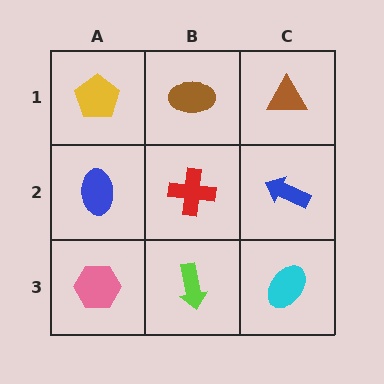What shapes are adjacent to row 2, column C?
A brown triangle (row 1, column C), a cyan ellipse (row 3, column C), a red cross (row 2, column B).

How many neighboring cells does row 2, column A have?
3.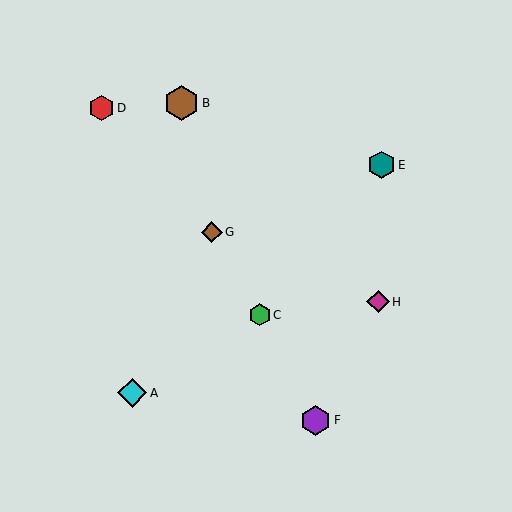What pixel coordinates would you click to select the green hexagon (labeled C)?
Click at (260, 315) to select the green hexagon C.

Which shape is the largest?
The brown hexagon (labeled B) is the largest.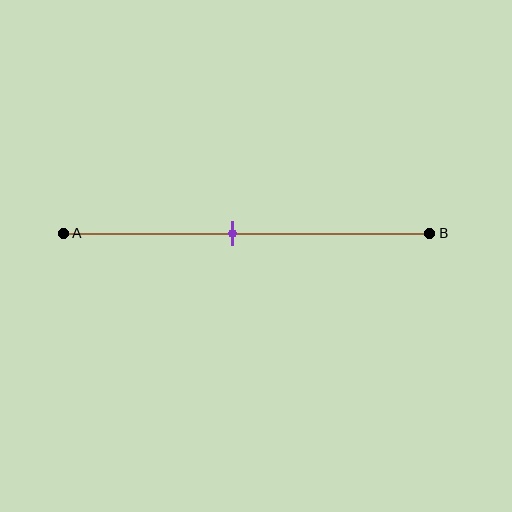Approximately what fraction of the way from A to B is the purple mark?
The purple mark is approximately 45% of the way from A to B.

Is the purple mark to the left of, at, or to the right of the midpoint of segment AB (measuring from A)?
The purple mark is to the left of the midpoint of segment AB.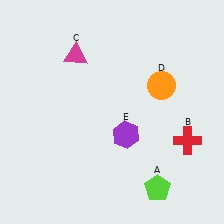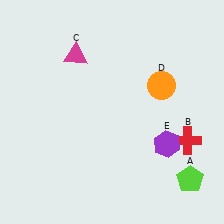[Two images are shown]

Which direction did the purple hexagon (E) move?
The purple hexagon (E) moved right.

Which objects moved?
The objects that moved are: the lime pentagon (A), the purple hexagon (E).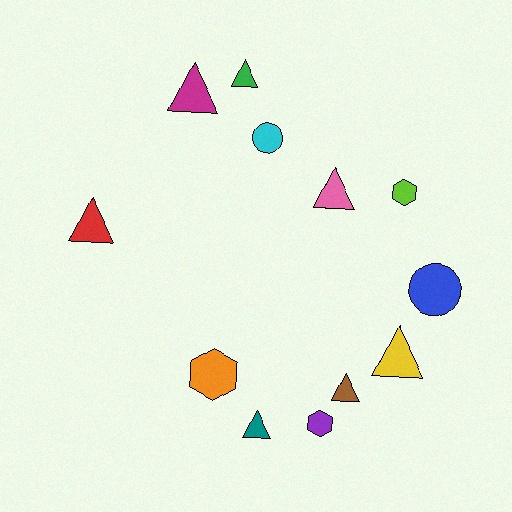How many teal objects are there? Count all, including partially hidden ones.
There is 1 teal object.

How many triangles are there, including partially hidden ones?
There are 7 triangles.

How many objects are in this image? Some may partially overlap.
There are 12 objects.